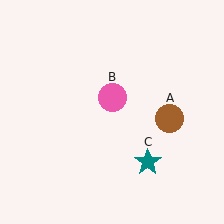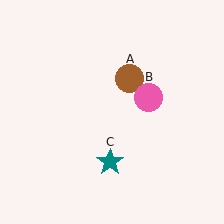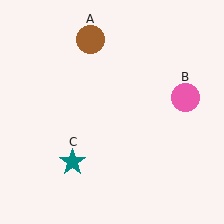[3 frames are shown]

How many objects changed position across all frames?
3 objects changed position: brown circle (object A), pink circle (object B), teal star (object C).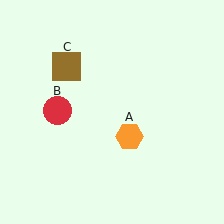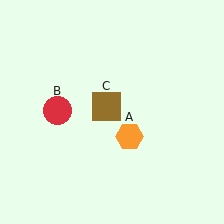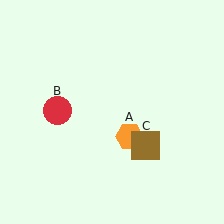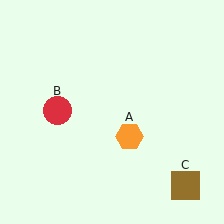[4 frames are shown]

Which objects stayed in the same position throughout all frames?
Orange hexagon (object A) and red circle (object B) remained stationary.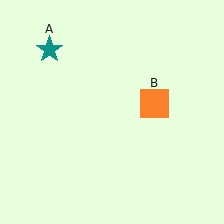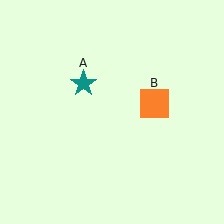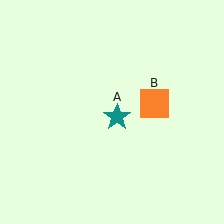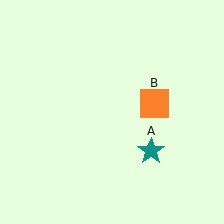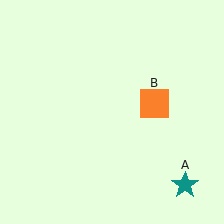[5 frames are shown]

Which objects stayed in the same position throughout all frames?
Orange square (object B) remained stationary.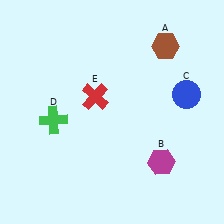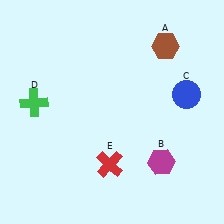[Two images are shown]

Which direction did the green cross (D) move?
The green cross (D) moved left.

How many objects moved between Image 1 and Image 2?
2 objects moved between the two images.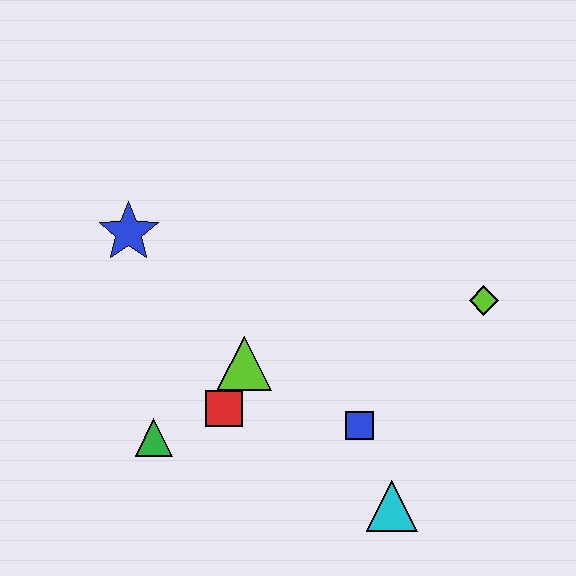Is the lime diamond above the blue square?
Yes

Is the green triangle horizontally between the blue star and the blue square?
Yes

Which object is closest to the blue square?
The cyan triangle is closest to the blue square.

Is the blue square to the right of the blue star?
Yes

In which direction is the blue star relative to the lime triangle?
The blue star is above the lime triangle.